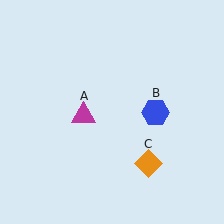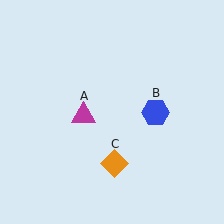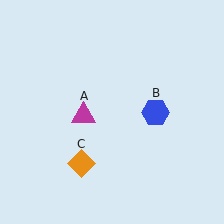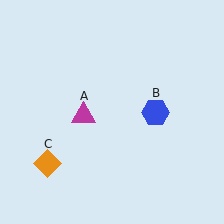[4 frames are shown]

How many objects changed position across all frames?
1 object changed position: orange diamond (object C).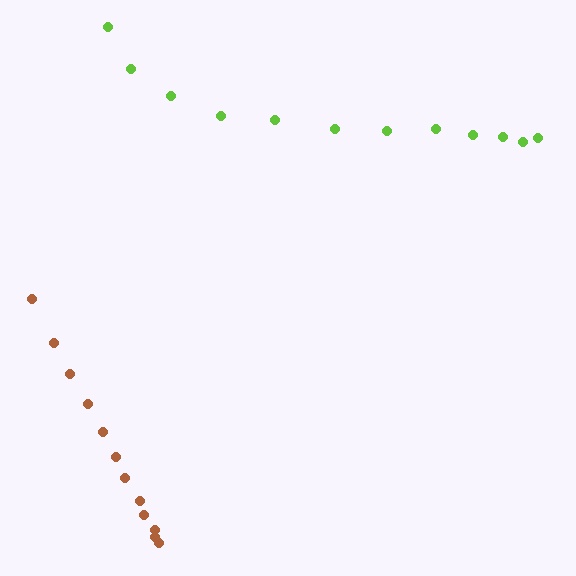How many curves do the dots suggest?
There are 2 distinct paths.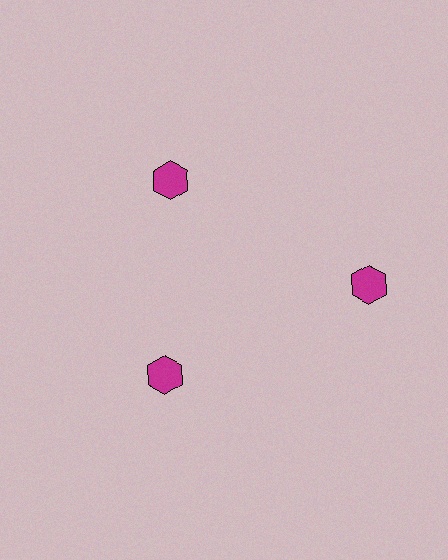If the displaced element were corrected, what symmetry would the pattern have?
It would have 3-fold rotational symmetry — the pattern would map onto itself every 120 degrees.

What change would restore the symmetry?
The symmetry would be restored by moving it inward, back onto the ring so that all 3 hexagons sit at equal angles and equal distance from the center.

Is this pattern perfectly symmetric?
No. The 3 magenta hexagons are arranged in a ring, but one element near the 3 o'clock position is pushed outward from the center, breaking the 3-fold rotational symmetry.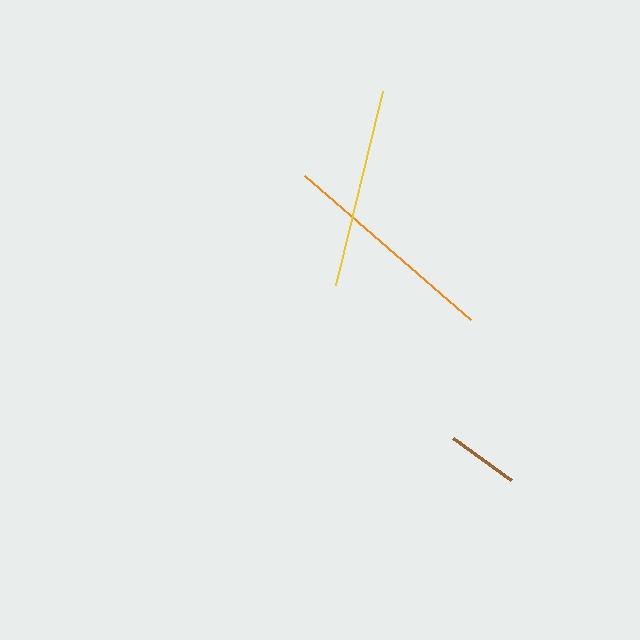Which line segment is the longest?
The orange line is the longest at approximately 220 pixels.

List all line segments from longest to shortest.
From longest to shortest: orange, yellow, brown.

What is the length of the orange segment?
The orange segment is approximately 220 pixels long.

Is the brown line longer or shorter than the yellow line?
The yellow line is longer than the brown line.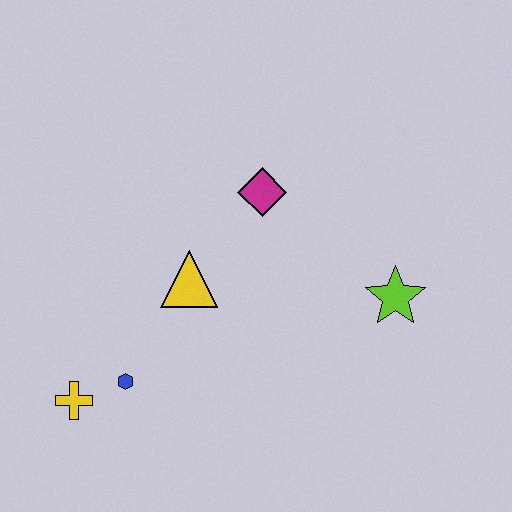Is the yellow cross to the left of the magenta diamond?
Yes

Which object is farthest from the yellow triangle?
The lime star is farthest from the yellow triangle.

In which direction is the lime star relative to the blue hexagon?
The lime star is to the right of the blue hexagon.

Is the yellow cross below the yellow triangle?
Yes